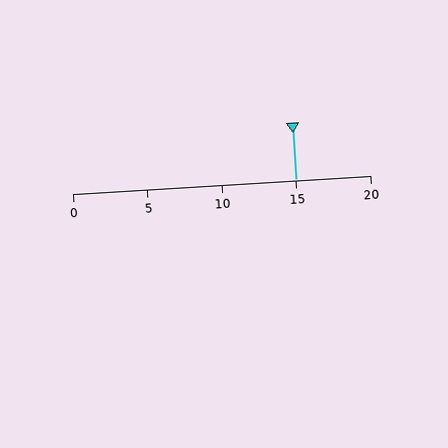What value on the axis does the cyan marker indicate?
The marker indicates approximately 15.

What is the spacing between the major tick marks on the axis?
The major ticks are spaced 5 apart.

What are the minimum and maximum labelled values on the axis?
The axis runs from 0 to 20.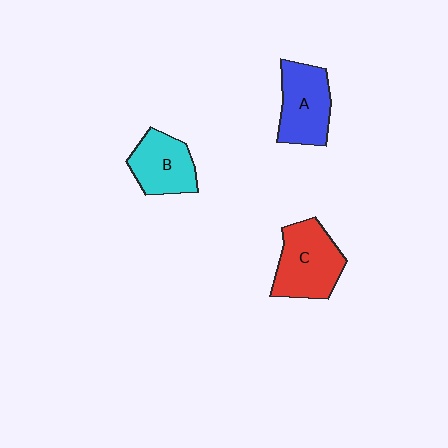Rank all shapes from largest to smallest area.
From largest to smallest: C (red), A (blue), B (cyan).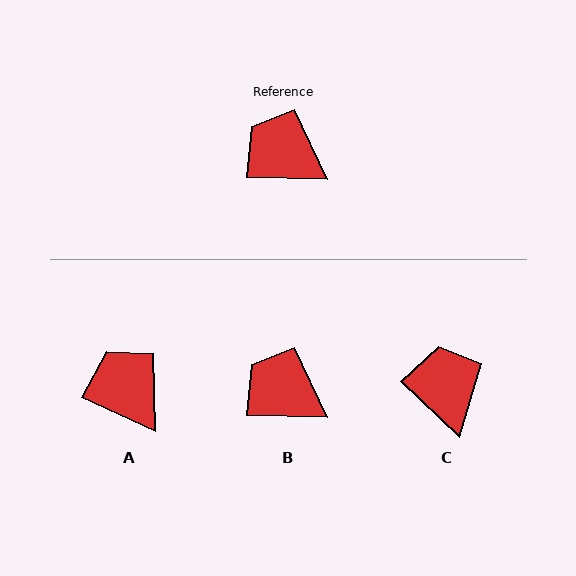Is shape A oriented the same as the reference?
No, it is off by about 24 degrees.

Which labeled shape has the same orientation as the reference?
B.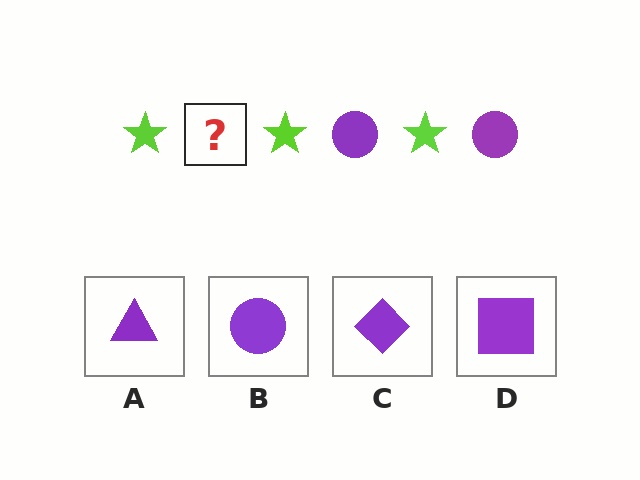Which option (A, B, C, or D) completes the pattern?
B.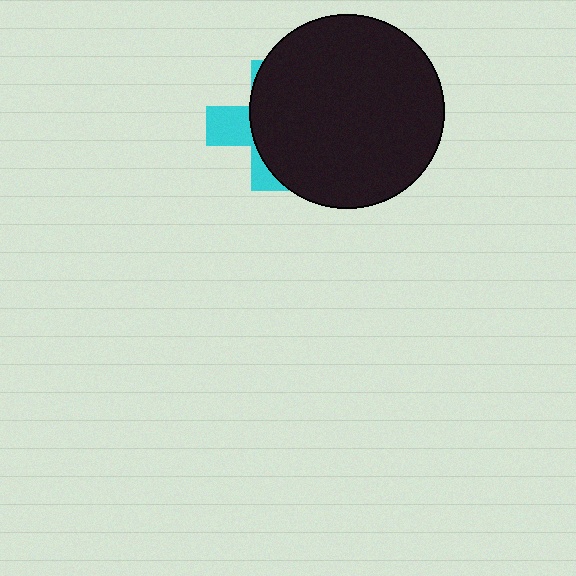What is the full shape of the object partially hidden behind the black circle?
The partially hidden object is a cyan cross.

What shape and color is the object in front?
The object in front is a black circle.